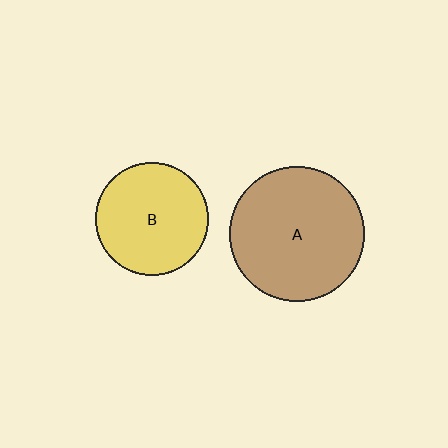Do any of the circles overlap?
No, none of the circles overlap.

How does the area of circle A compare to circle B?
Approximately 1.4 times.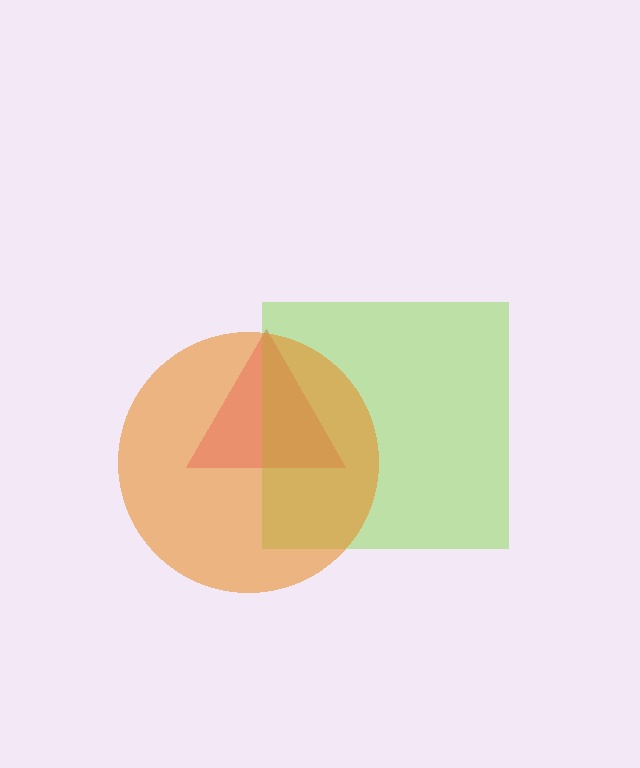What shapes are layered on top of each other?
The layered shapes are: a pink triangle, a lime square, an orange circle.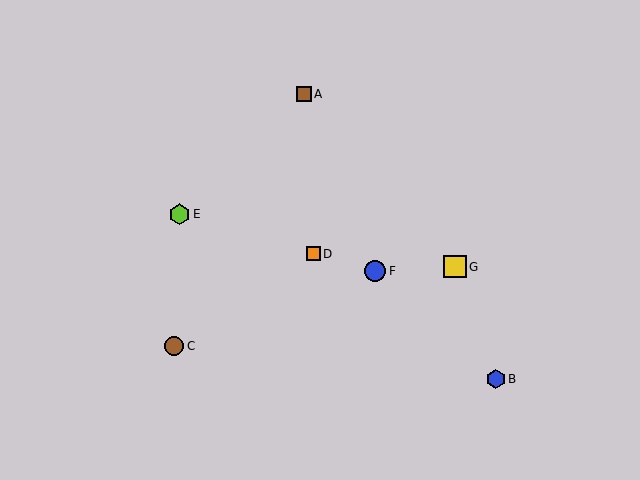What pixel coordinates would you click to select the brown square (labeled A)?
Click at (304, 94) to select the brown square A.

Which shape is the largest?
The yellow square (labeled G) is the largest.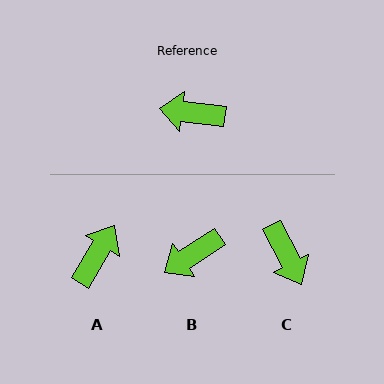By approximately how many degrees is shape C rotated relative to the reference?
Approximately 123 degrees counter-clockwise.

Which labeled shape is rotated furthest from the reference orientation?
C, about 123 degrees away.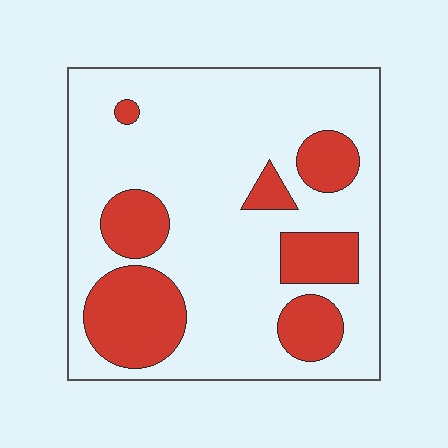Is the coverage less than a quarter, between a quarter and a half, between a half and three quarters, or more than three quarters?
Between a quarter and a half.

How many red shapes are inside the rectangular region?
7.